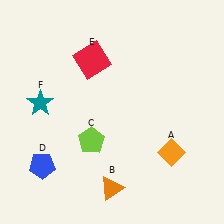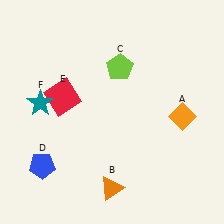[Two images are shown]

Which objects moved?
The objects that moved are: the orange diamond (A), the lime pentagon (C), the red square (E).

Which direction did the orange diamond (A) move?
The orange diamond (A) moved up.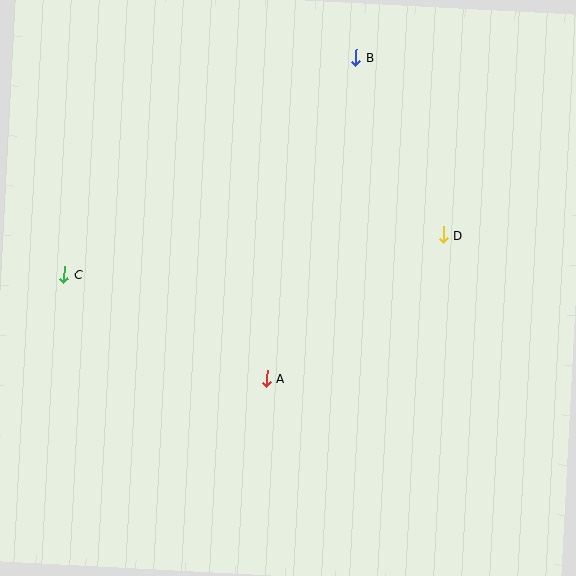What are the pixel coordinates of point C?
Point C is at (64, 275).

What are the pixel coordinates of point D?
Point D is at (443, 235).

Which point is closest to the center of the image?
Point A at (266, 378) is closest to the center.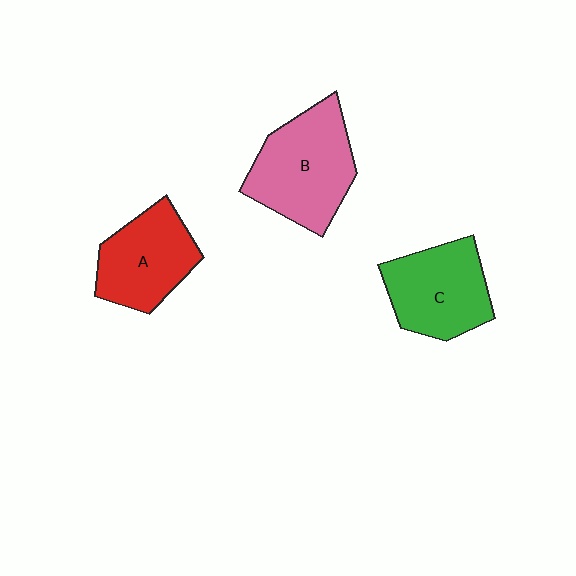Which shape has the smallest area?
Shape A (red).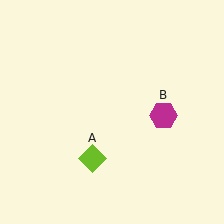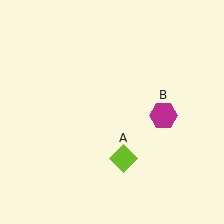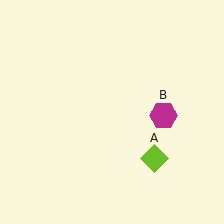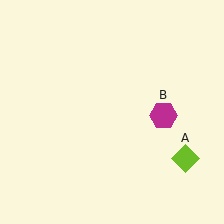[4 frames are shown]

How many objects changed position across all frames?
1 object changed position: lime diamond (object A).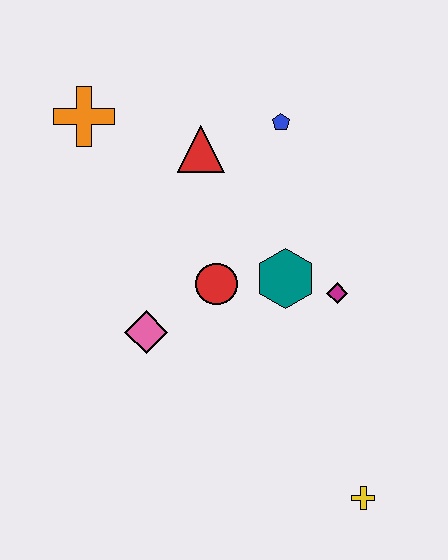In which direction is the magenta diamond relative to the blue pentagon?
The magenta diamond is below the blue pentagon.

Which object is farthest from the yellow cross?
The orange cross is farthest from the yellow cross.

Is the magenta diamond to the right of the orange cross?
Yes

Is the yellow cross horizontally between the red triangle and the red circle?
No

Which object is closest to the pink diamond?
The red circle is closest to the pink diamond.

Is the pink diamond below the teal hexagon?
Yes